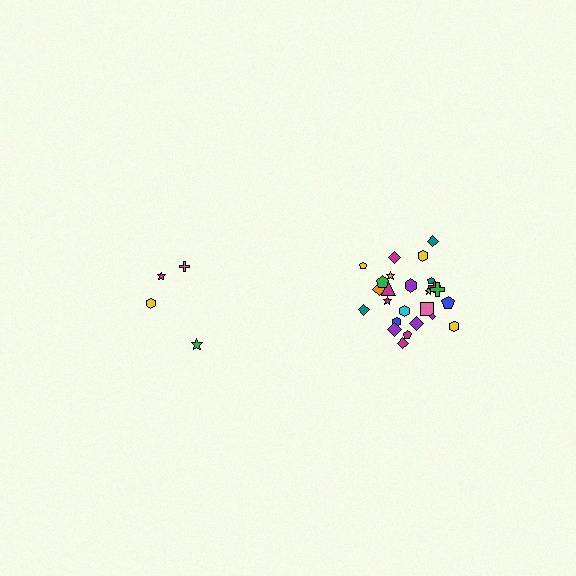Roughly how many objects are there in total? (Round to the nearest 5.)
Roughly 30 objects in total.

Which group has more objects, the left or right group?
The right group.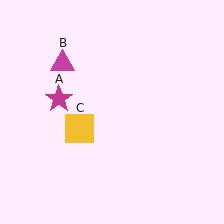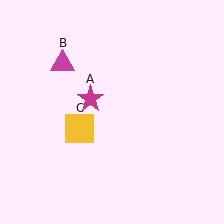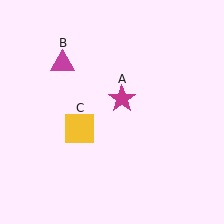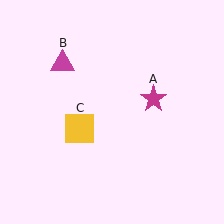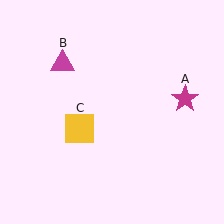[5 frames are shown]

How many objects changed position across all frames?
1 object changed position: magenta star (object A).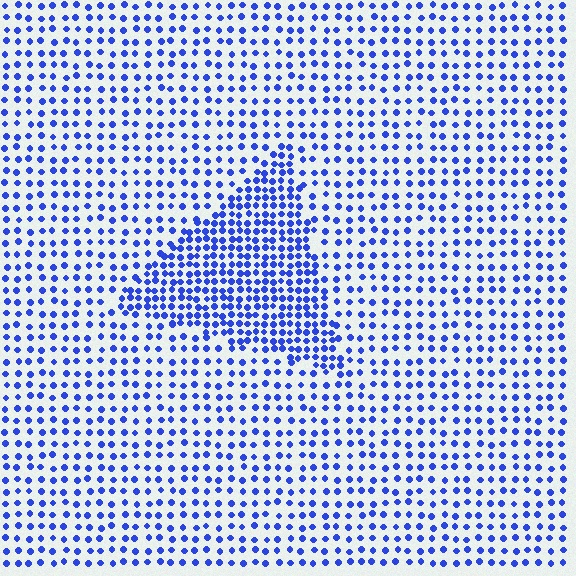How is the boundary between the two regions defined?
The boundary is defined by a change in element density (approximately 2.0x ratio). All elements are the same color, size, and shape.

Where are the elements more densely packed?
The elements are more densely packed inside the triangle boundary.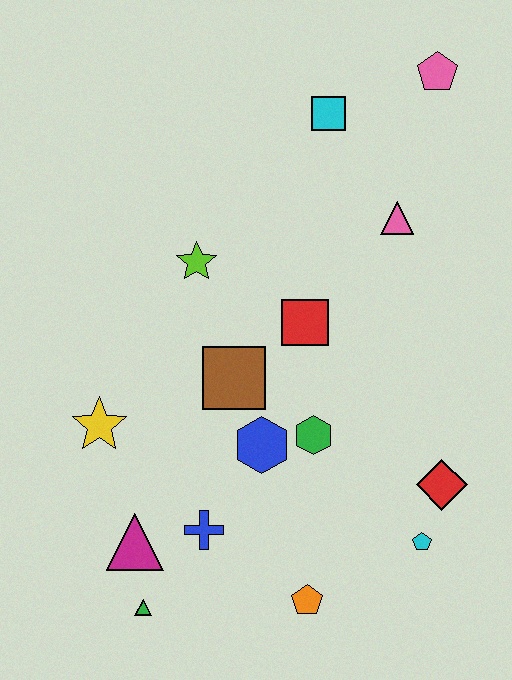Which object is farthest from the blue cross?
The pink pentagon is farthest from the blue cross.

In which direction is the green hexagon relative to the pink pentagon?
The green hexagon is below the pink pentagon.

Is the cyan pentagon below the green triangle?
No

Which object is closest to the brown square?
The blue hexagon is closest to the brown square.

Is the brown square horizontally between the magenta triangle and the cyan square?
Yes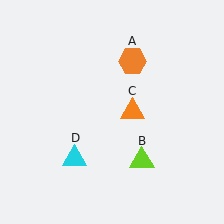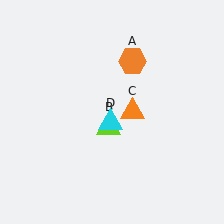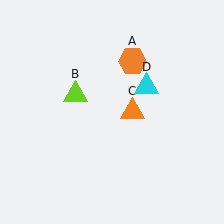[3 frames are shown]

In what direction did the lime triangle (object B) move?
The lime triangle (object B) moved up and to the left.